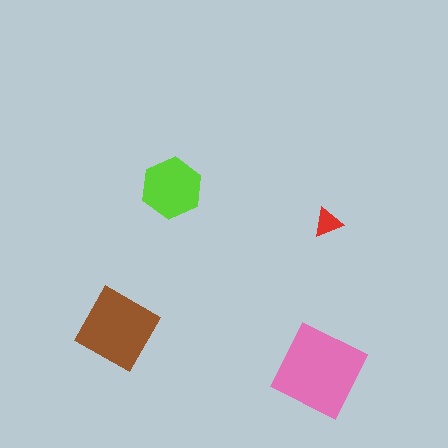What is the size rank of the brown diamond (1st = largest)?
2nd.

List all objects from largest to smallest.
The pink square, the brown diamond, the lime hexagon, the red triangle.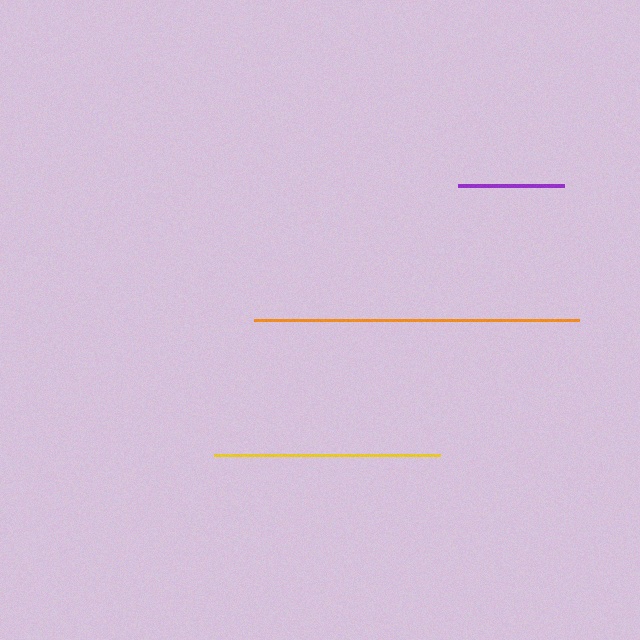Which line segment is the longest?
The orange line is the longest at approximately 325 pixels.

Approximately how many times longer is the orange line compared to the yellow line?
The orange line is approximately 1.4 times the length of the yellow line.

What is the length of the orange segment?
The orange segment is approximately 325 pixels long.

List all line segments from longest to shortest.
From longest to shortest: orange, yellow, purple.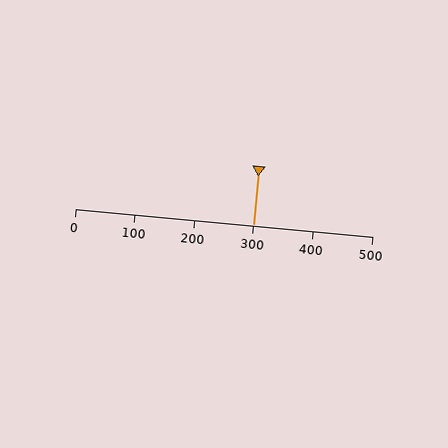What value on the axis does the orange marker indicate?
The marker indicates approximately 300.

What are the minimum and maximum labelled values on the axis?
The axis runs from 0 to 500.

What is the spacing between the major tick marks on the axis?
The major ticks are spaced 100 apart.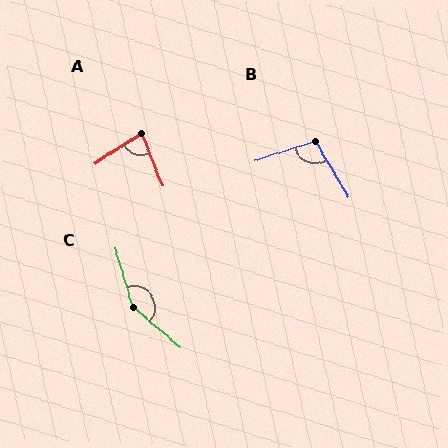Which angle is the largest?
C, at approximately 148 degrees.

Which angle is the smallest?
A, at approximately 79 degrees.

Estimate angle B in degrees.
Approximately 103 degrees.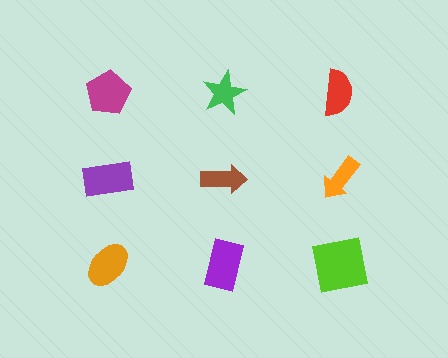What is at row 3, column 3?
A lime square.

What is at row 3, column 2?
A purple rectangle.